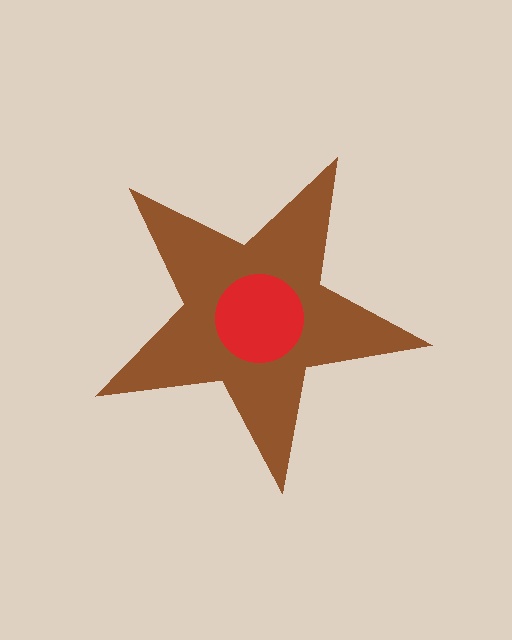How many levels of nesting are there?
2.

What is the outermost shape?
The brown star.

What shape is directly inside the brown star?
The red circle.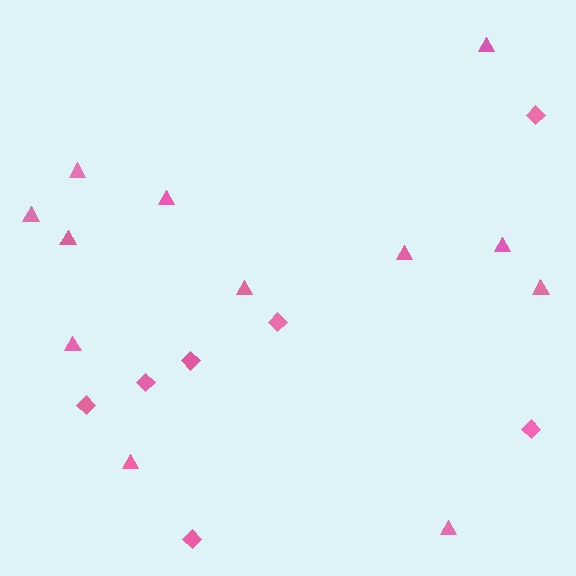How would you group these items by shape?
There are 2 groups: one group of diamonds (7) and one group of triangles (12).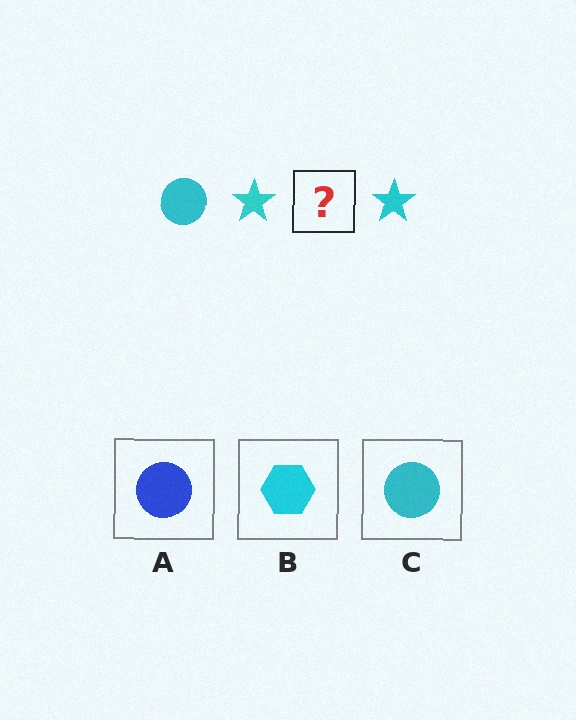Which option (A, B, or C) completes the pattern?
C.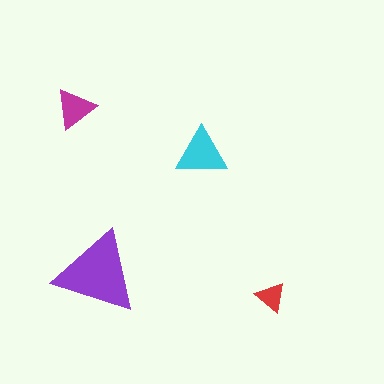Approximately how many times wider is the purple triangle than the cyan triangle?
About 1.5 times wider.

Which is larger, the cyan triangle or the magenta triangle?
The cyan one.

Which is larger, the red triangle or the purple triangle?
The purple one.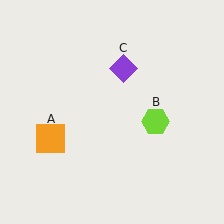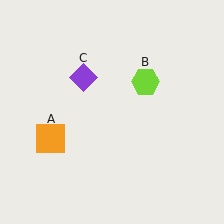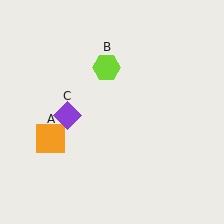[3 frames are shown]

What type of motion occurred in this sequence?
The lime hexagon (object B), purple diamond (object C) rotated counterclockwise around the center of the scene.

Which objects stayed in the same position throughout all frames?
Orange square (object A) remained stationary.